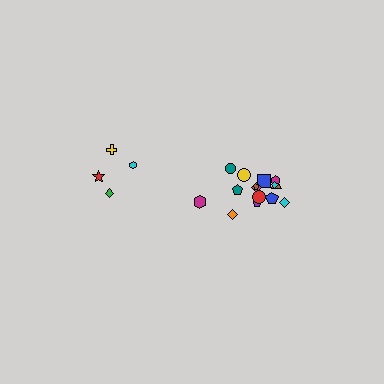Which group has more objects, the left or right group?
The right group.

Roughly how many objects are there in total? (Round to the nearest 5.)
Roughly 20 objects in total.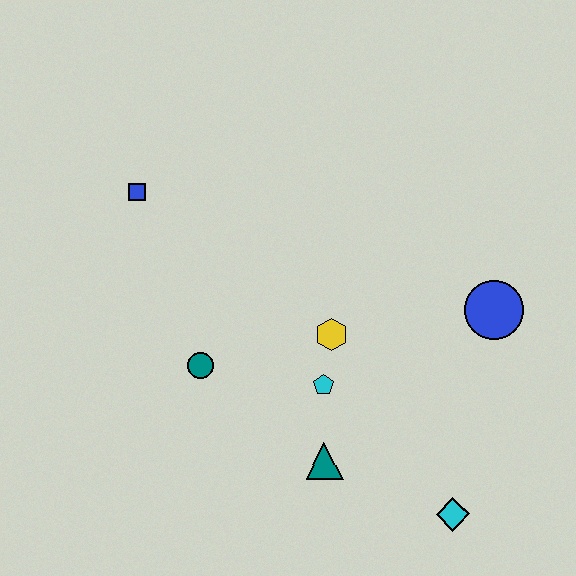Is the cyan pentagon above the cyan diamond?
Yes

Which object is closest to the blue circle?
The yellow hexagon is closest to the blue circle.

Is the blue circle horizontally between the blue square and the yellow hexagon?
No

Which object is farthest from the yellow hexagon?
The blue square is farthest from the yellow hexagon.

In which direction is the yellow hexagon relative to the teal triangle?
The yellow hexagon is above the teal triangle.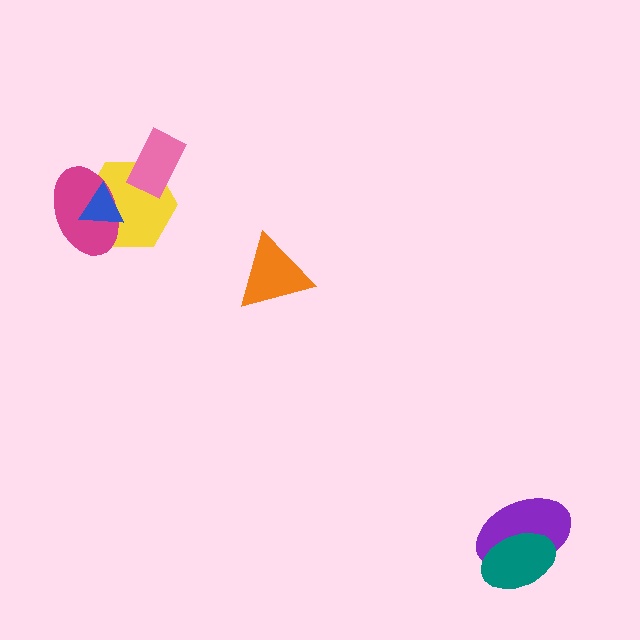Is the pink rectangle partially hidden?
No, no other shape covers it.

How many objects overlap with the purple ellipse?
1 object overlaps with the purple ellipse.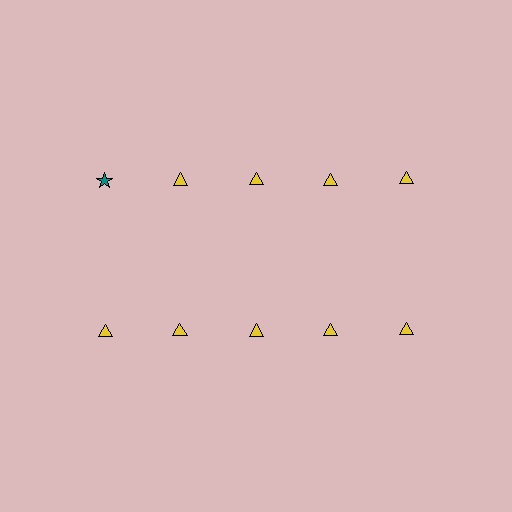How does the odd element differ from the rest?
It differs in both color (teal instead of yellow) and shape (star instead of triangle).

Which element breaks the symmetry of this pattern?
The teal star in the top row, leftmost column breaks the symmetry. All other shapes are yellow triangles.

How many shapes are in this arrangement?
There are 10 shapes arranged in a grid pattern.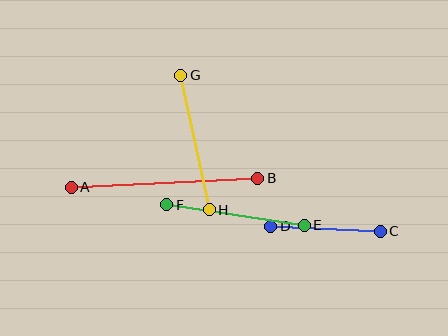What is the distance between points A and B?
The distance is approximately 187 pixels.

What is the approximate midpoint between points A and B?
The midpoint is at approximately (165, 183) pixels.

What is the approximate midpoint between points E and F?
The midpoint is at approximately (236, 215) pixels.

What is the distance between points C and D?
The distance is approximately 110 pixels.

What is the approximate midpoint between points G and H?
The midpoint is at approximately (195, 143) pixels.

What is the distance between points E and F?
The distance is approximately 139 pixels.